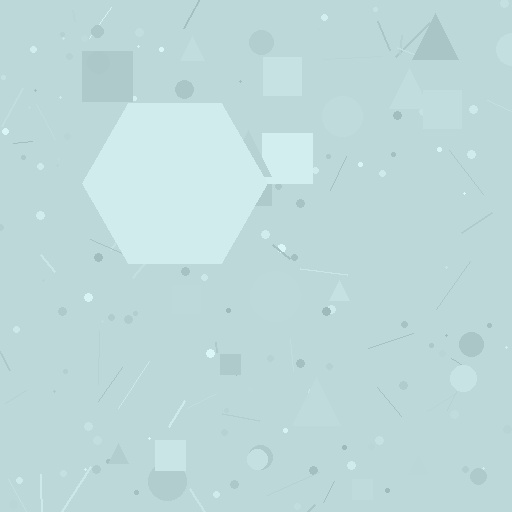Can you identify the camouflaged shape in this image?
The camouflaged shape is a hexagon.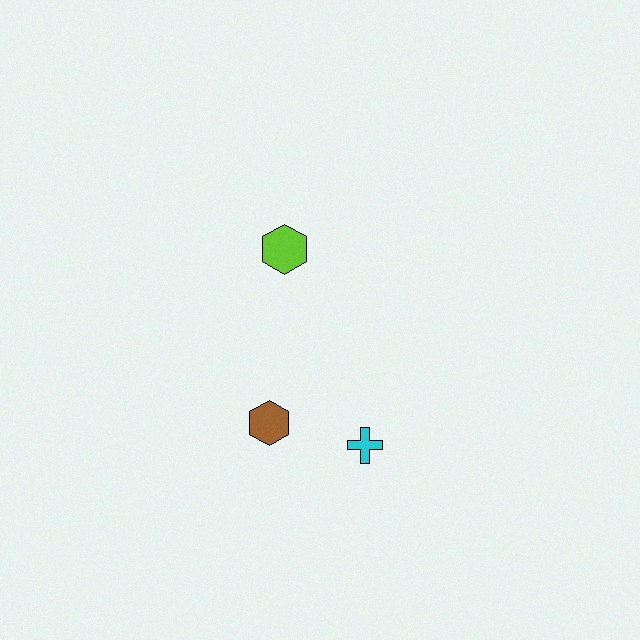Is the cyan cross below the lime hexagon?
Yes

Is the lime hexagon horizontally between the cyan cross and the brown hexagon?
Yes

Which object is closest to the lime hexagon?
The brown hexagon is closest to the lime hexagon.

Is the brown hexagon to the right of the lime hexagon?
No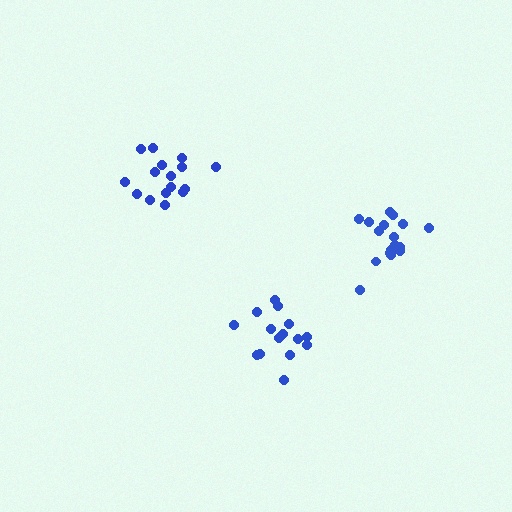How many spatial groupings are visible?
There are 3 spatial groupings.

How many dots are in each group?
Group 1: 15 dots, Group 2: 17 dots, Group 3: 16 dots (48 total).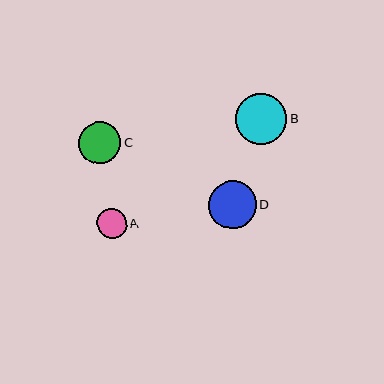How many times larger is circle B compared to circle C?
Circle B is approximately 1.2 times the size of circle C.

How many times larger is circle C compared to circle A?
Circle C is approximately 1.4 times the size of circle A.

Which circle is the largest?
Circle B is the largest with a size of approximately 52 pixels.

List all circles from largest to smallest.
From largest to smallest: B, D, C, A.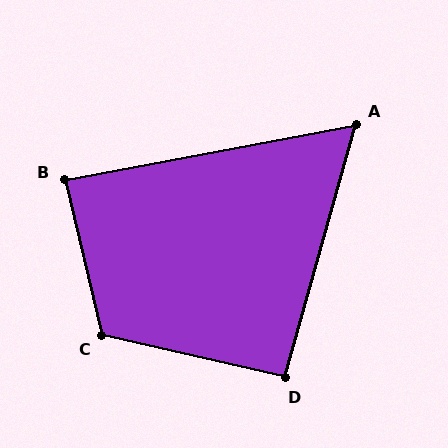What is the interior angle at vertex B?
Approximately 87 degrees (approximately right).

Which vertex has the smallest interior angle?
A, at approximately 64 degrees.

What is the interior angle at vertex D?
Approximately 93 degrees (approximately right).